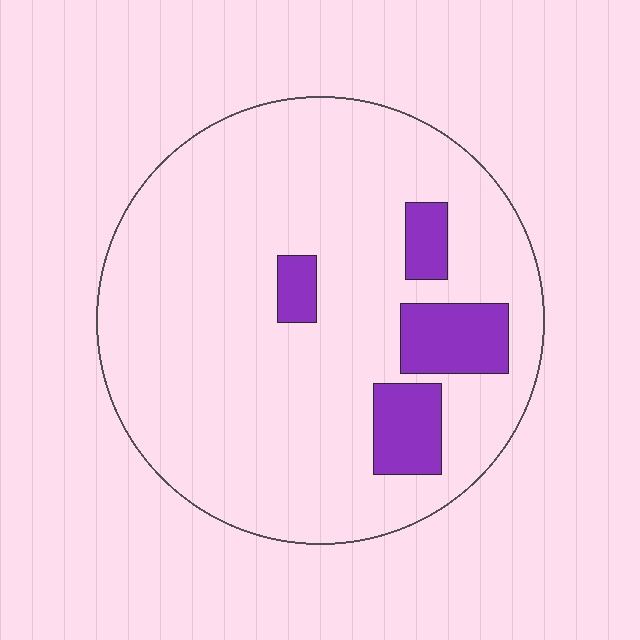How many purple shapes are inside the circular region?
4.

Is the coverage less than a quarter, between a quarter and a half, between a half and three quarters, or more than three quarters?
Less than a quarter.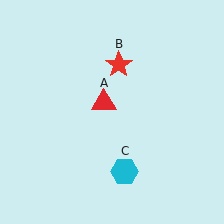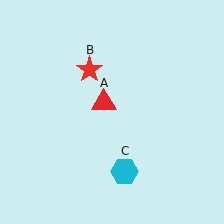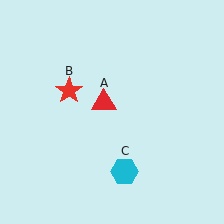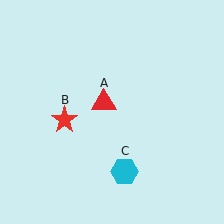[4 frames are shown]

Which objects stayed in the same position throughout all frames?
Red triangle (object A) and cyan hexagon (object C) remained stationary.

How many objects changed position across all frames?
1 object changed position: red star (object B).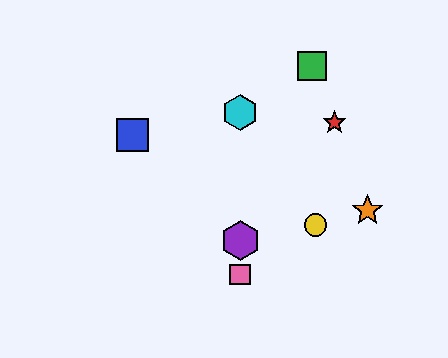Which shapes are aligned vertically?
The purple hexagon, the cyan hexagon, the pink square are aligned vertically.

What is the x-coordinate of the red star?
The red star is at x≈335.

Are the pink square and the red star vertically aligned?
No, the pink square is at x≈240 and the red star is at x≈335.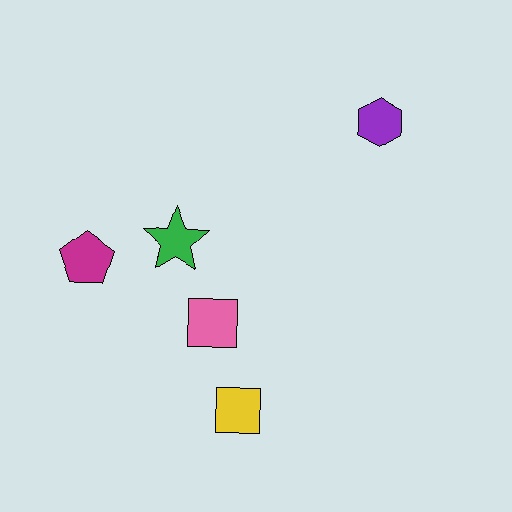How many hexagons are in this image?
There is 1 hexagon.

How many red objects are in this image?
There are no red objects.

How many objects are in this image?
There are 5 objects.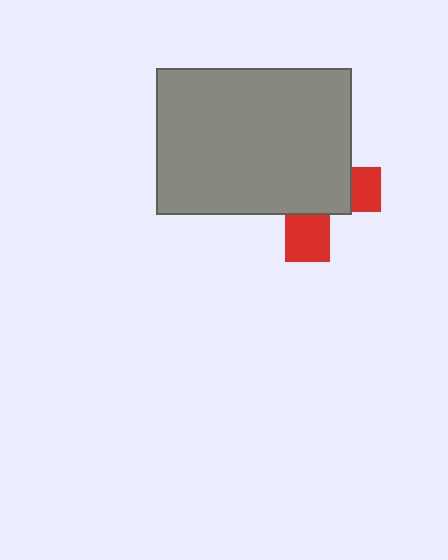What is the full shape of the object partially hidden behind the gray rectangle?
The partially hidden object is a red cross.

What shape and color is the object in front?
The object in front is a gray rectangle.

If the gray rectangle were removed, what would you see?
You would see the complete red cross.